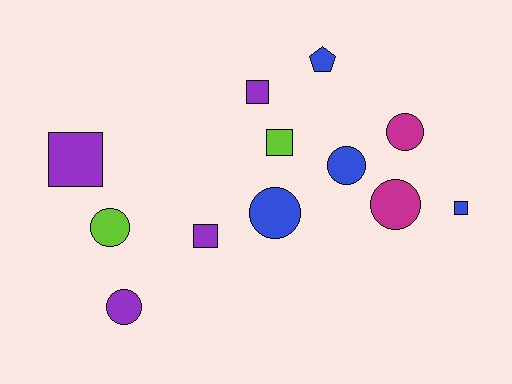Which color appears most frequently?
Purple, with 4 objects.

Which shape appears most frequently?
Circle, with 6 objects.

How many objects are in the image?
There are 12 objects.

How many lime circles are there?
There is 1 lime circle.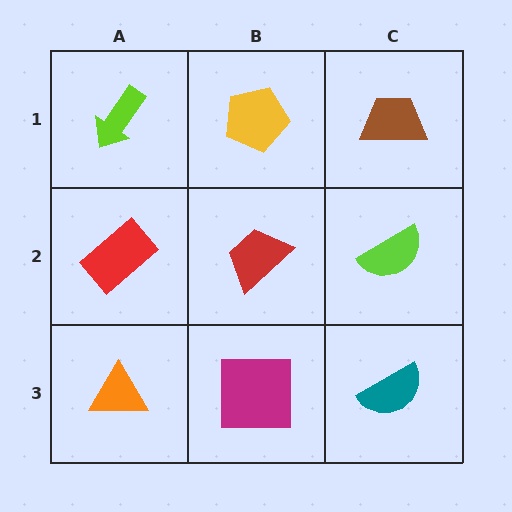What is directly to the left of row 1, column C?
A yellow pentagon.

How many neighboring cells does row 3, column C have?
2.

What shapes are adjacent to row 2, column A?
A lime arrow (row 1, column A), an orange triangle (row 3, column A), a red trapezoid (row 2, column B).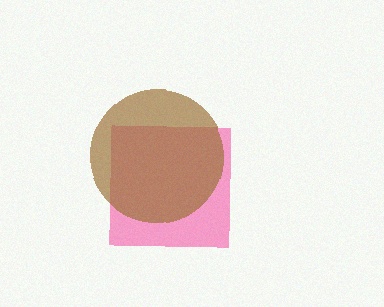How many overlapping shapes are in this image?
There are 2 overlapping shapes in the image.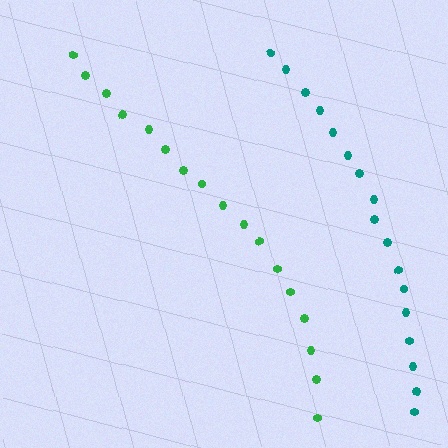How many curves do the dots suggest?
There are 2 distinct paths.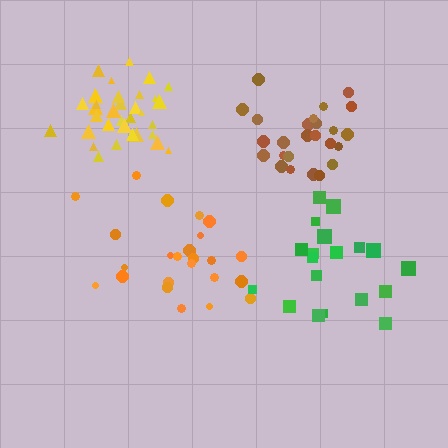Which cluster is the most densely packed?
Yellow.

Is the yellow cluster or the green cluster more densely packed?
Yellow.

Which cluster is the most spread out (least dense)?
Orange.